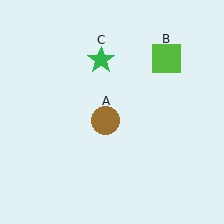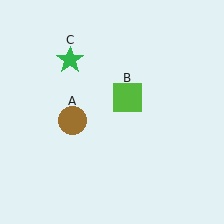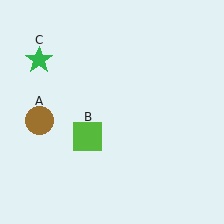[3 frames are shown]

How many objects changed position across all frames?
3 objects changed position: brown circle (object A), lime square (object B), green star (object C).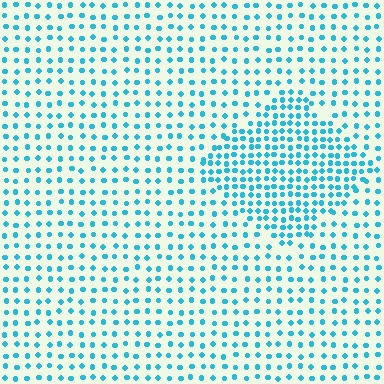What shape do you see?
I see a diamond.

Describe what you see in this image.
The image contains small cyan elements arranged at two different densities. A diamond-shaped region is visible where the elements are more densely packed than the surrounding area.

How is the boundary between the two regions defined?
The boundary is defined by a change in element density (approximately 1.9x ratio). All elements are the same color, size, and shape.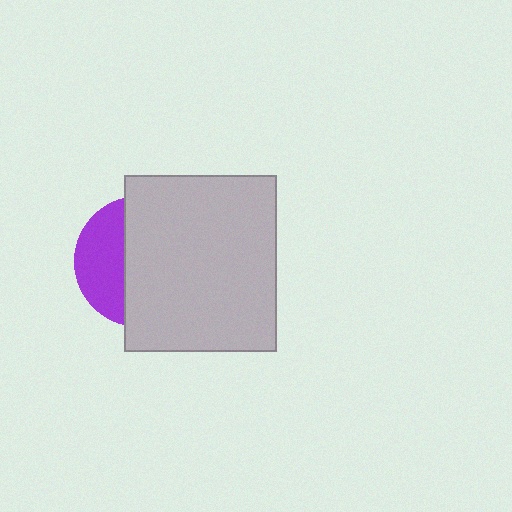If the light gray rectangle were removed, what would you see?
You would see the complete purple circle.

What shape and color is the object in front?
The object in front is a light gray rectangle.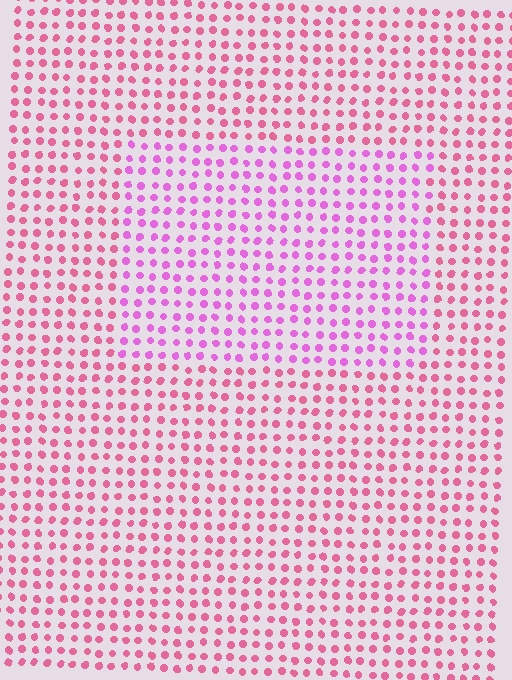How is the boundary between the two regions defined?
The boundary is defined purely by a slight shift in hue (about 32 degrees). Spacing, size, and orientation are identical on both sides.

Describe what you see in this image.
The image is filled with small pink elements in a uniform arrangement. A rectangle-shaped region is visible where the elements are tinted to a slightly different hue, forming a subtle color boundary.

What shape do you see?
I see a rectangle.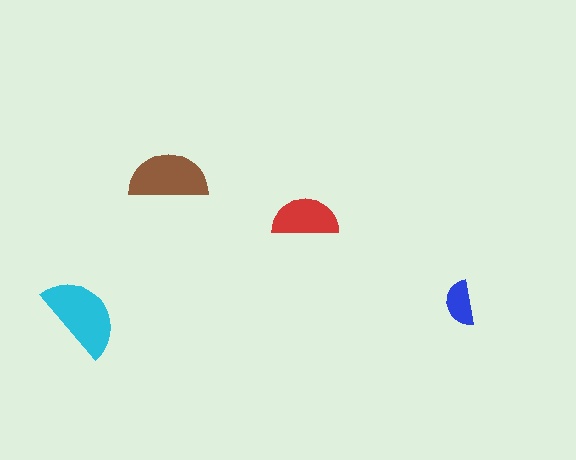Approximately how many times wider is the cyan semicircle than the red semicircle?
About 1.5 times wider.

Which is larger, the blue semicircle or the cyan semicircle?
The cyan one.